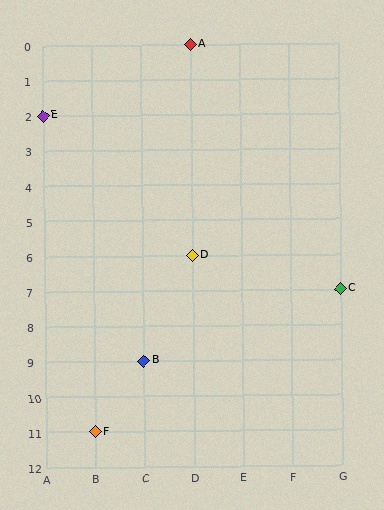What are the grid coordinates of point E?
Point E is at grid coordinates (A, 2).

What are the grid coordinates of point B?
Point B is at grid coordinates (C, 9).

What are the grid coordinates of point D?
Point D is at grid coordinates (D, 6).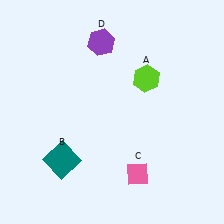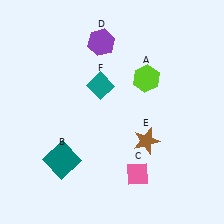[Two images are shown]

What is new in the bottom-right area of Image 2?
A brown star (E) was added in the bottom-right area of Image 2.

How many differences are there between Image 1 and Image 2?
There are 2 differences between the two images.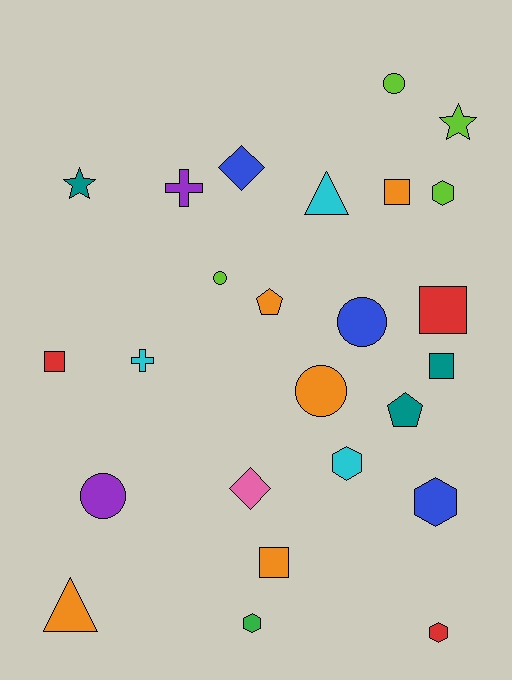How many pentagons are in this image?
There are 2 pentagons.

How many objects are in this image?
There are 25 objects.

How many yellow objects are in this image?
There are no yellow objects.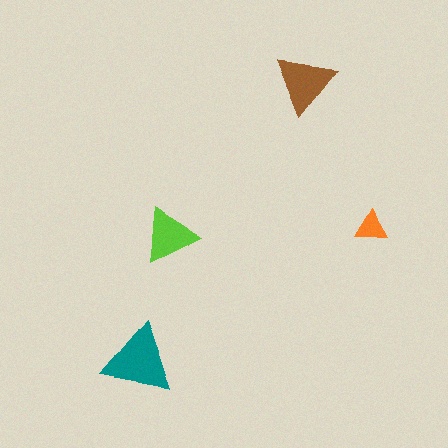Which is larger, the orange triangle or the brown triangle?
The brown one.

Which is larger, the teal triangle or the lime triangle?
The teal one.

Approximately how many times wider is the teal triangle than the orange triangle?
About 2 times wider.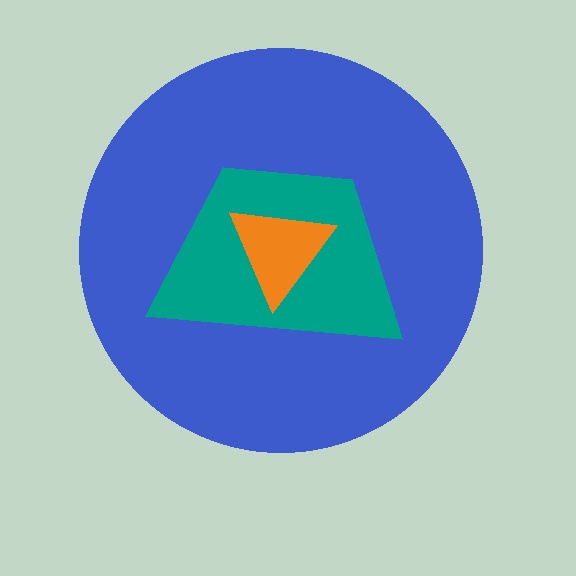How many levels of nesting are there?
3.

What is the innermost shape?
The orange triangle.